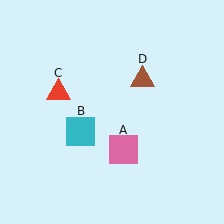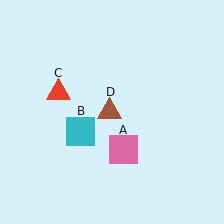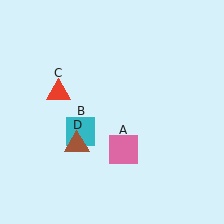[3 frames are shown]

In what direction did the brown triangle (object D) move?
The brown triangle (object D) moved down and to the left.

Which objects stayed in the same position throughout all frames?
Pink square (object A) and cyan square (object B) and red triangle (object C) remained stationary.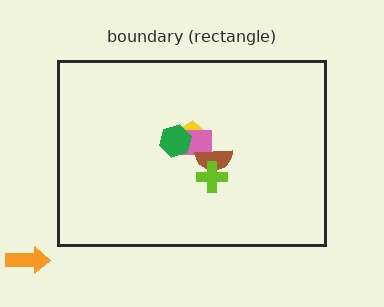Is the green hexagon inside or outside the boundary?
Inside.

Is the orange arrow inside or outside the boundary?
Outside.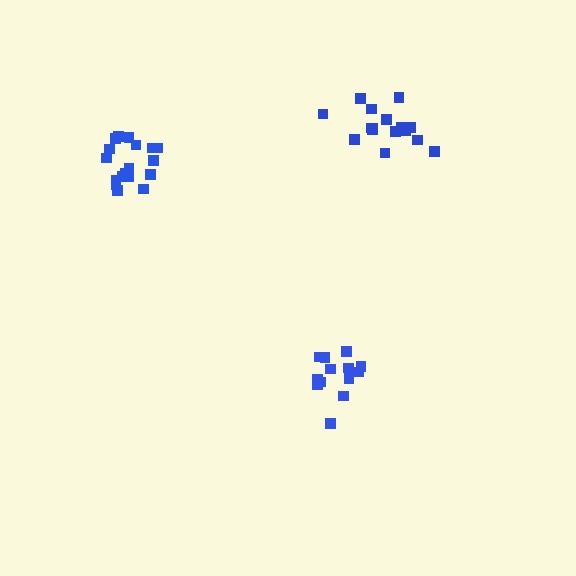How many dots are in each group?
Group 1: 13 dots, Group 2: 16 dots, Group 3: 18 dots (47 total).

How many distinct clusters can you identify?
There are 3 distinct clusters.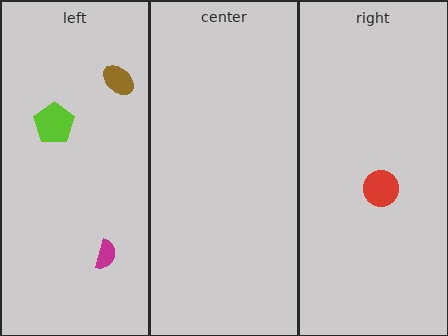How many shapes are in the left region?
3.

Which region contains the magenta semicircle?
The left region.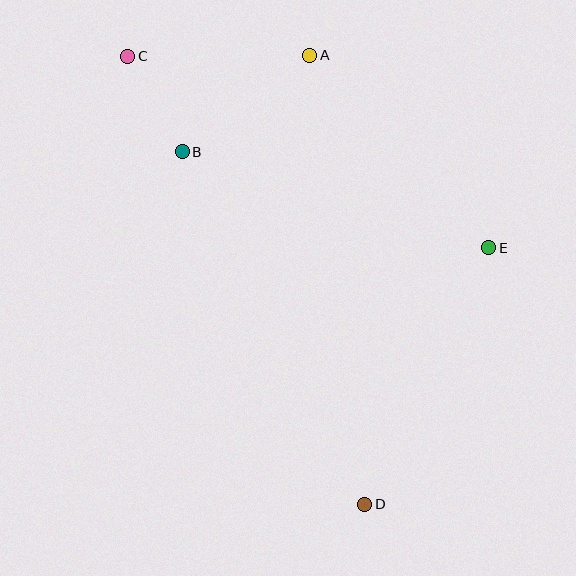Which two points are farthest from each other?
Points C and D are farthest from each other.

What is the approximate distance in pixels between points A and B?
The distance between A and B is approximately 160 pixels.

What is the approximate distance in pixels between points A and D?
The distance between A and D is approximately 452 pixels.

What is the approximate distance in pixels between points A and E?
The distance between A and E is approximately 263 pixels.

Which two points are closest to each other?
Points B and C are closest to each other.